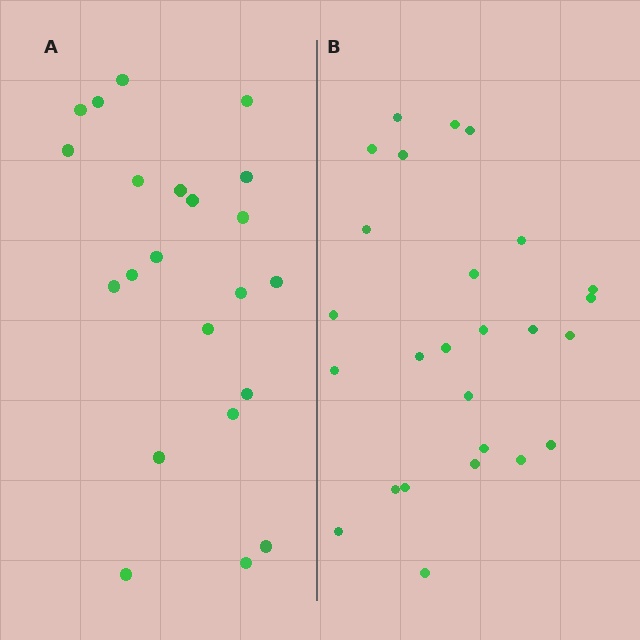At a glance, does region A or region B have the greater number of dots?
Region B (the right region) has more dots.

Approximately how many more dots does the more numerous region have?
Region B has about 4 more dots than region A.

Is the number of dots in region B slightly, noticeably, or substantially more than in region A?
Region B has only slightly more — the two regions are fairly close. The ratio is roughly 1.2 to 1.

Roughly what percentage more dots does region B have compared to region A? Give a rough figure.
About 20% more.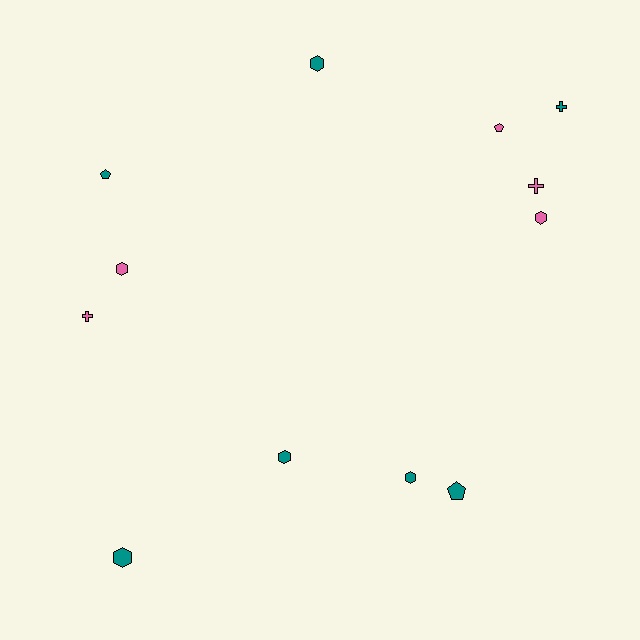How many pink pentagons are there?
There is 1 pink pentagon.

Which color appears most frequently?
Teal, with 7 objects.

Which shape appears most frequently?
Hexagon, with 6 objects.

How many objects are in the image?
There are 12 objects.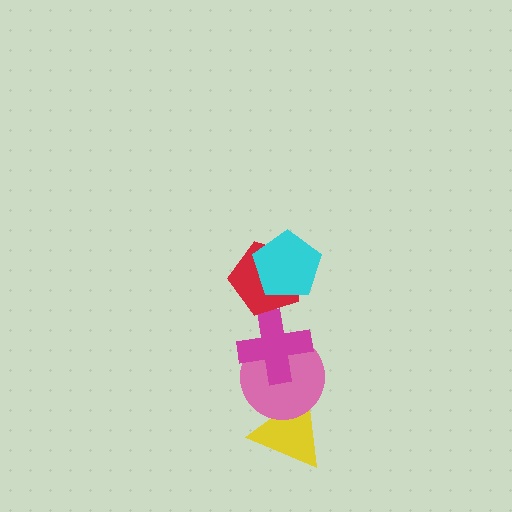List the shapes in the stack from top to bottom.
From top to bottom: the cyan pentagon, the red pentagon, the magenta cross, the pink circle, the yellow triangle.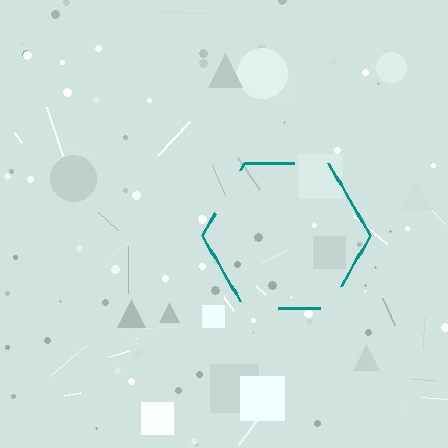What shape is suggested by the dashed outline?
The dashed outline suggests a hexagon.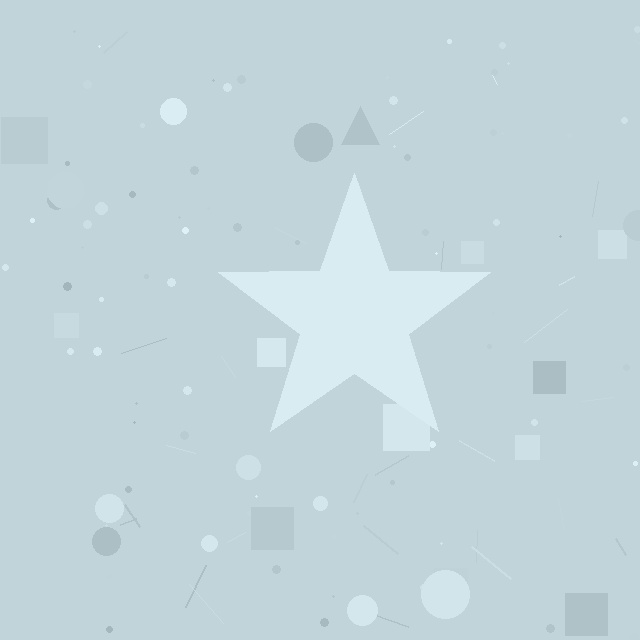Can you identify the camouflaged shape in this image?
The camouflaged shape is a star.